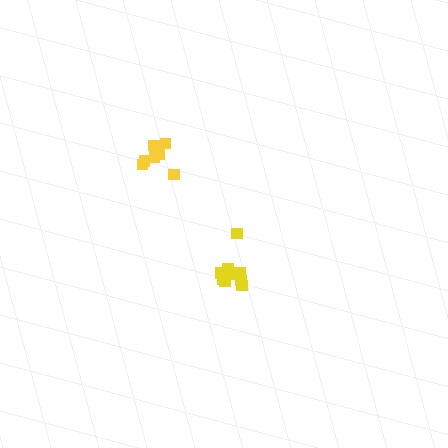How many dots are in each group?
Group 1: 9 dots, Group 2: 8 dots (17 total).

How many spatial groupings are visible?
There are 2 spatial groupings.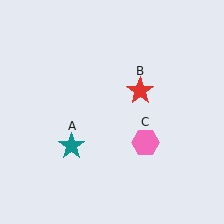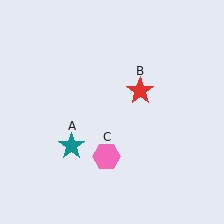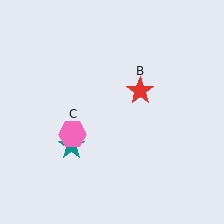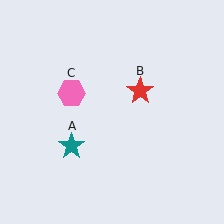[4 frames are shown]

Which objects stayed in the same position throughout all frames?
Teal star (object A) and red star (object B) remained stationary.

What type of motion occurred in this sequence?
The pink hexagon (object C) rotated clockwise around the center of the scene.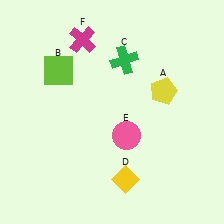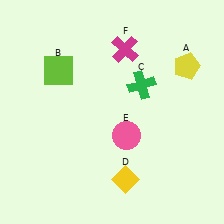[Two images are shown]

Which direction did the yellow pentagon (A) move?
The yellow pentagon (A) moved up.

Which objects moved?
The objects that moved are: the yellow pentagon (A), the green cross (C), the magenta cross (F).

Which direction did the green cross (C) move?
The green cross (C) moved down.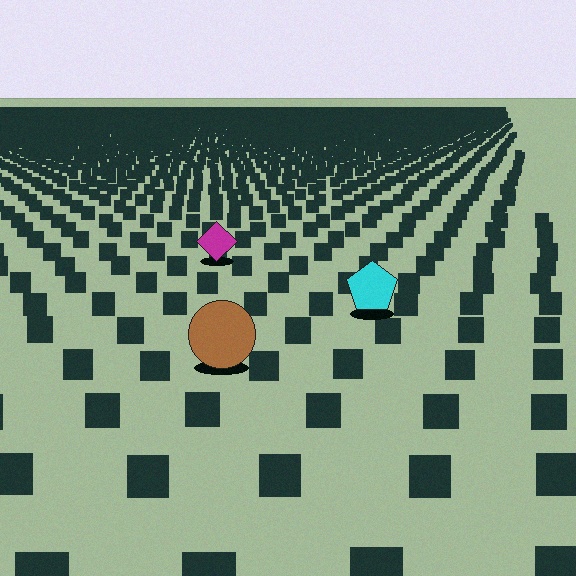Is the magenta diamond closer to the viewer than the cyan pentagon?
No. The cyan pentagon is closer — you can tell from the texture gradient: the ground texture is coarser near it.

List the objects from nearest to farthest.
From nearest to farthest: the brown circle, the cyan pentagon, the magenta diamond.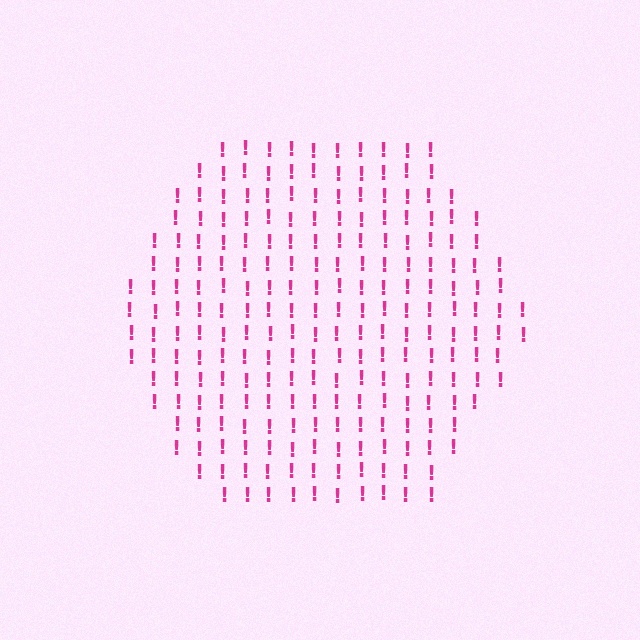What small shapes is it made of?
It is made of small exclamation marks.